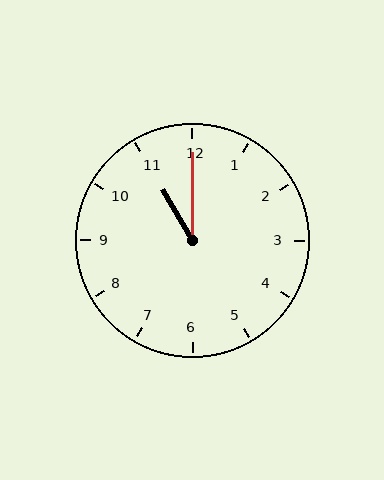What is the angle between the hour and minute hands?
Approximately 30 degrees.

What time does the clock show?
11:00.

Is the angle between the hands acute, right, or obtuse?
It is acute.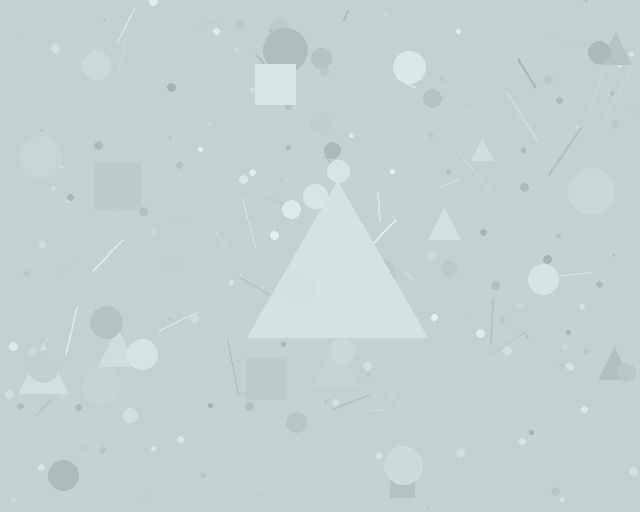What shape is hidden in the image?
A triangle is hidden in the image.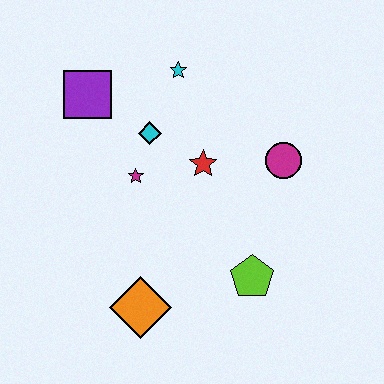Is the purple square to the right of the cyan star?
No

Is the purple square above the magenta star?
Yes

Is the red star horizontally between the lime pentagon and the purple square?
Yes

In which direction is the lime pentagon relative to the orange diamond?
The lime pentagon is to the right of the orange diamond.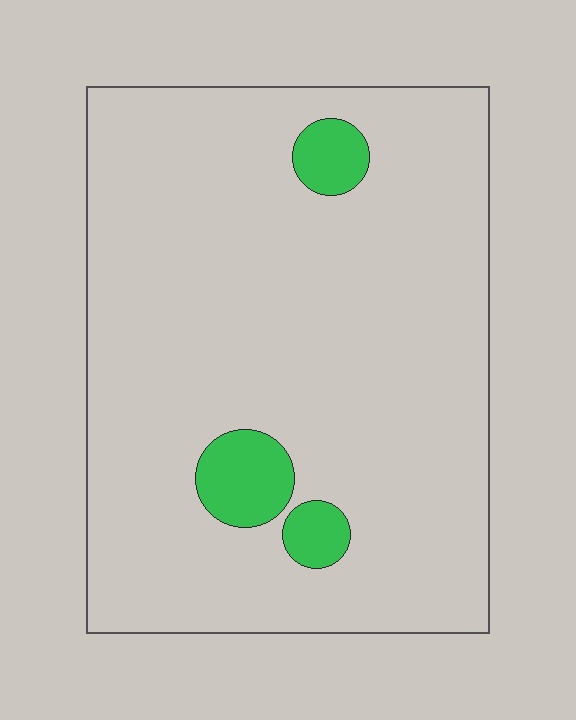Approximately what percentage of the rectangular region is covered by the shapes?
Approximately 5%.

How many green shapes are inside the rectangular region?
3.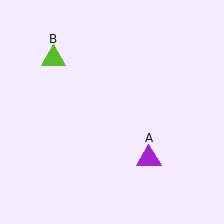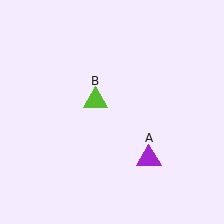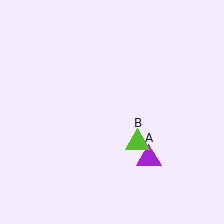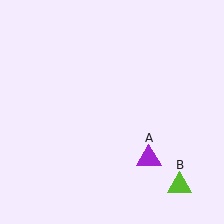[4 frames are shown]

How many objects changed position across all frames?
1 object changed position: lime triangle (object B).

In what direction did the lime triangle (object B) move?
The lime triangle (object B) moved down and to the right.